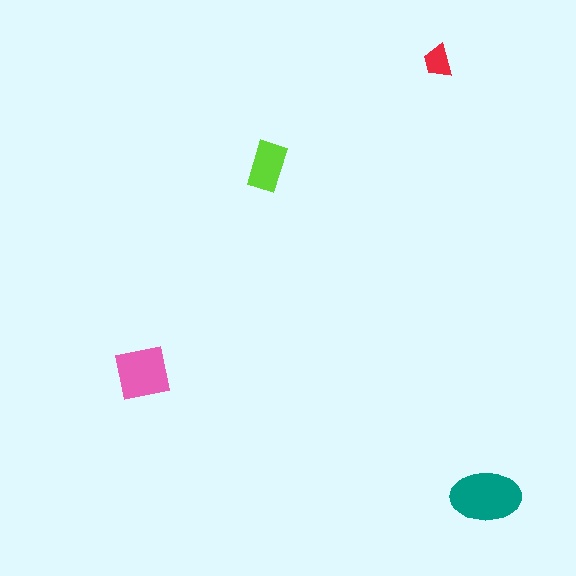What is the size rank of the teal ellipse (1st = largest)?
1st.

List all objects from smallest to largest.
The red trapezoid, the lime rectangle, the pink square, the teal ellipse.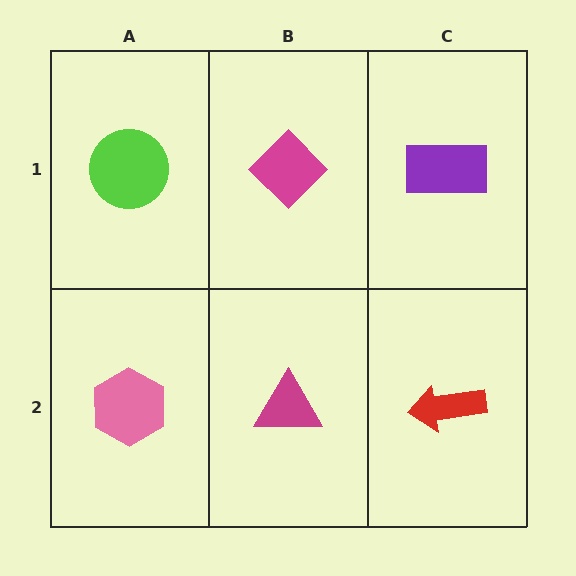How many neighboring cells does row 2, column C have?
2.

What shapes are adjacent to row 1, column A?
A pink hexagon (row 2, column A), a magenta diamond (row 1, column B).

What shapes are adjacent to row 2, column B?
A magenta diamond (row 1, column B), a pink hexagon (row 2, column A), a red arrow (row 2, column C).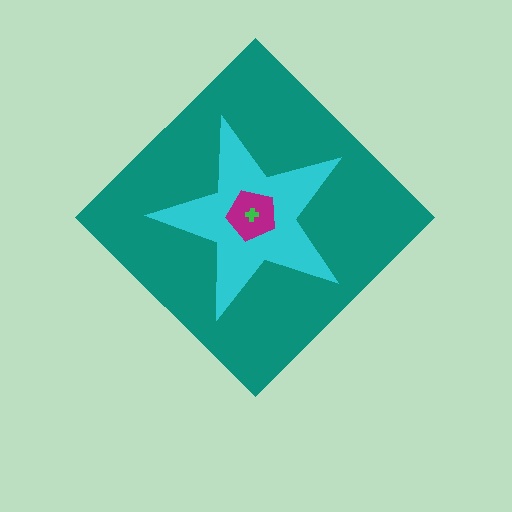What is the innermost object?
The green cross.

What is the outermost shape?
The teal diamond.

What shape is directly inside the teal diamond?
The cyan star.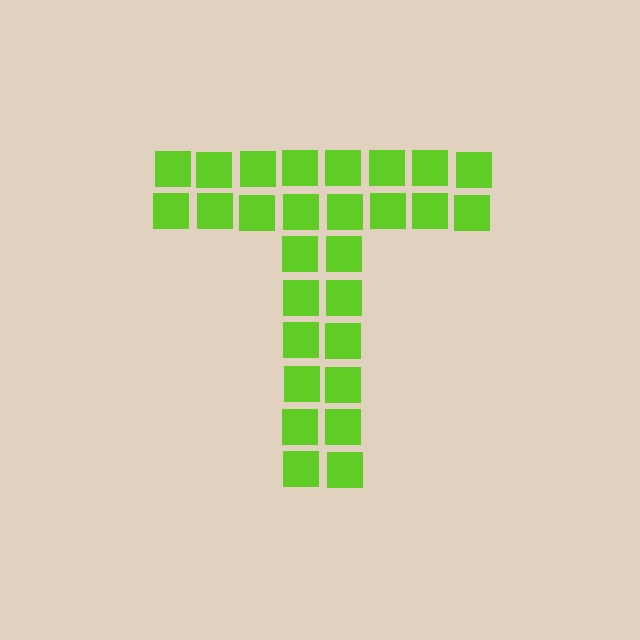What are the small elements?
The small elements are squares.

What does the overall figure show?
The overall figure shows the letter T.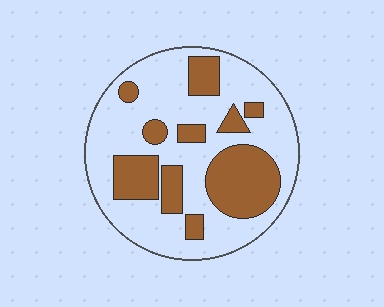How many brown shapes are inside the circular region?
10.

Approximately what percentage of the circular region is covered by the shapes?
Approximately 30%.